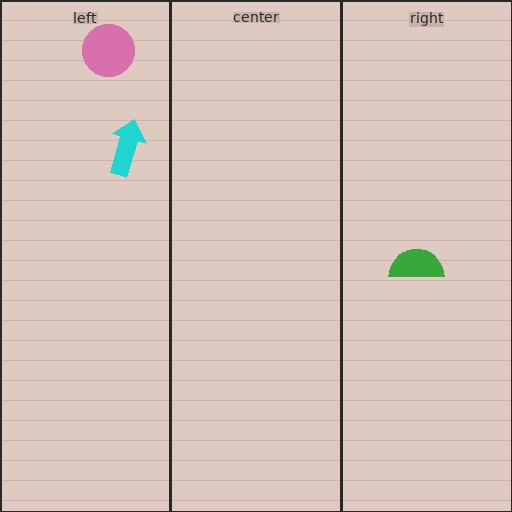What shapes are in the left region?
The pink circle, the cyan arrow.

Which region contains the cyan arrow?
The left region.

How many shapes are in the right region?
1.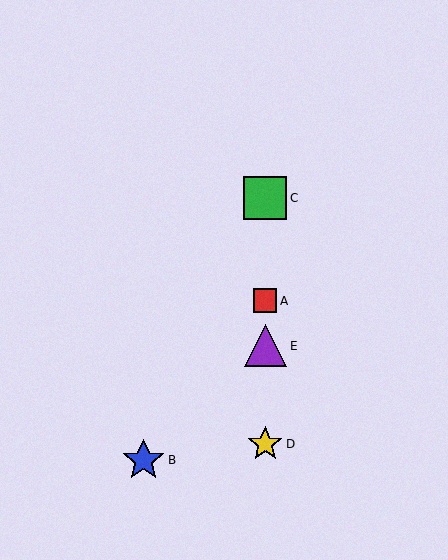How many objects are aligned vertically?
4 objects (A, C, D, E) are aligned vertically.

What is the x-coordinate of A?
Object A is at x≈265.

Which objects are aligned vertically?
Objects A, C, D, E are aligned vertically.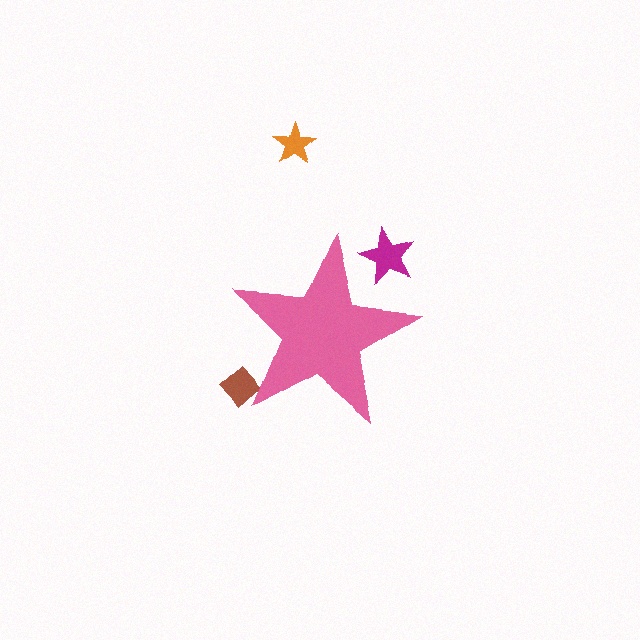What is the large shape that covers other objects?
A pink star.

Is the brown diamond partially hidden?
Yes, the brown diamond is partially hidden behind the pink star.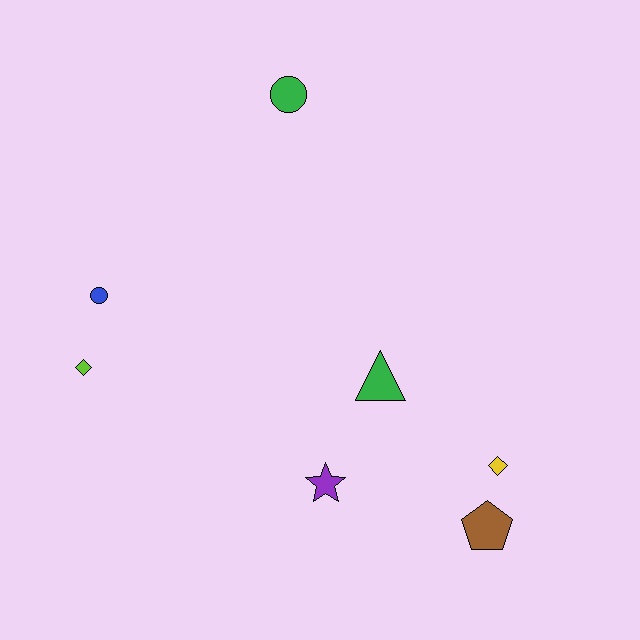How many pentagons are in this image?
There is 1 pentagon.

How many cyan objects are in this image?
There are no cyan objects.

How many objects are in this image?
There are 7 objects.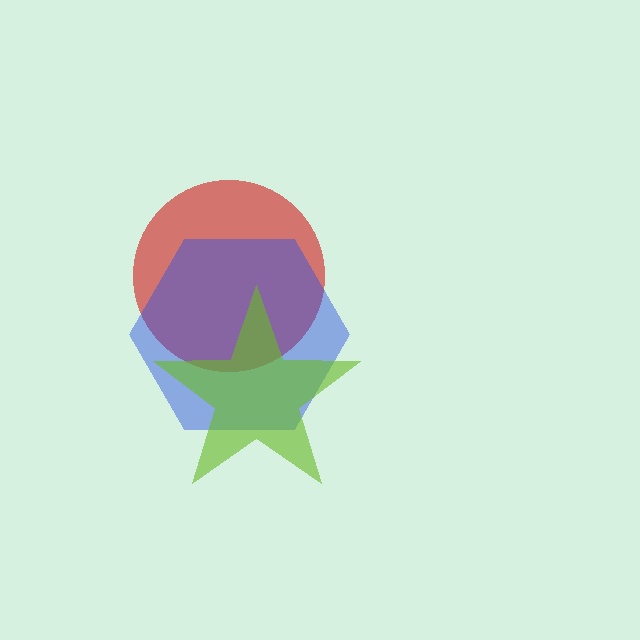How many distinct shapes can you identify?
There are 3 distinct shapes: a red circle, a blue hexagon, a lime star.